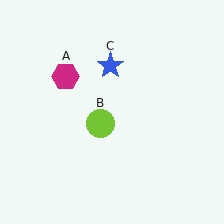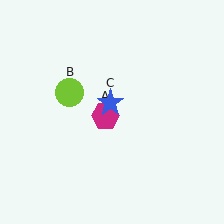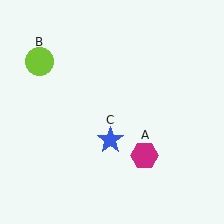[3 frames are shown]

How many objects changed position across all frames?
3 objects changed position: magenta hexagon (object A), lime circle (object B), blue star (object C).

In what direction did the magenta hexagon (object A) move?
The magenta hexagon (object A) moved down and to the right.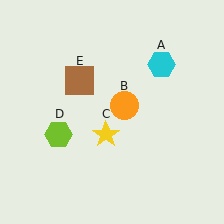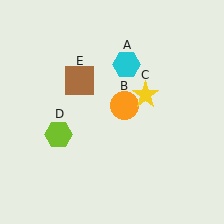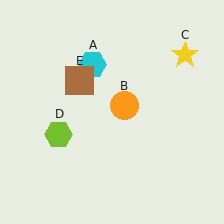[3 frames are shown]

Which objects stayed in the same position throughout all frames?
Orange circle (object B) and lime hexagon (object D) and brown square (object E) remained stationary.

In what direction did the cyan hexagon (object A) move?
The cyan hexagon (object A) moved left.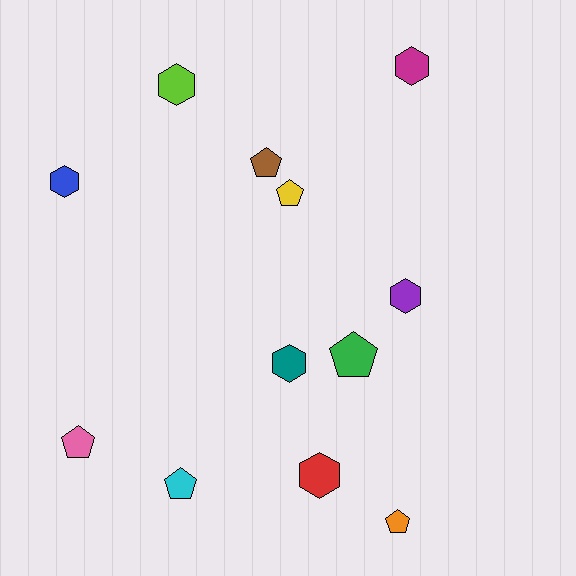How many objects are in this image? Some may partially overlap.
There are 12 objects.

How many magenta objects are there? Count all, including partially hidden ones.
There is 1 magenta object.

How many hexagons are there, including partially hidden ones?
There are 6 hexagons.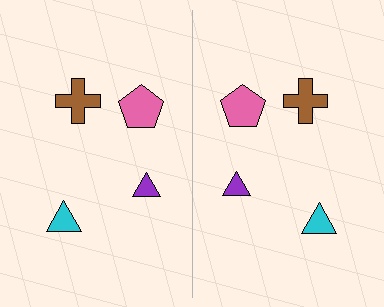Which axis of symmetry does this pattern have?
The pattern has a vertical axis of symmetry running through the center of the image.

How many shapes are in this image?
There are 8 shapes in this image.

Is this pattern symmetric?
Yes, this pattern has bilateral (reflection) symmetry.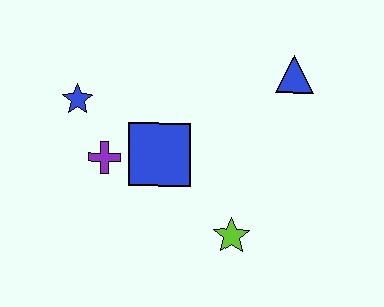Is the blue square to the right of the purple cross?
Yes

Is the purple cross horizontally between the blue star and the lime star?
Yes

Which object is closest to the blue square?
The purple cross is closest to the blue square.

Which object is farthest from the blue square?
The blue triangle is farthest from the blue square.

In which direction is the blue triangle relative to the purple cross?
The blue triangle is to the right of the purple cross.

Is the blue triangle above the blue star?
Yes